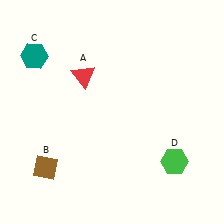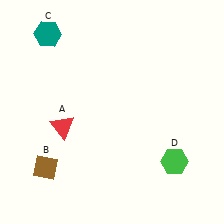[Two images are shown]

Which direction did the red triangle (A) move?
The red triangle (A) moved down.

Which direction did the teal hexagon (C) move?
The teal hexagon (C) moved up.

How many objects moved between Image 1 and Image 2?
2 objects moved between the two images.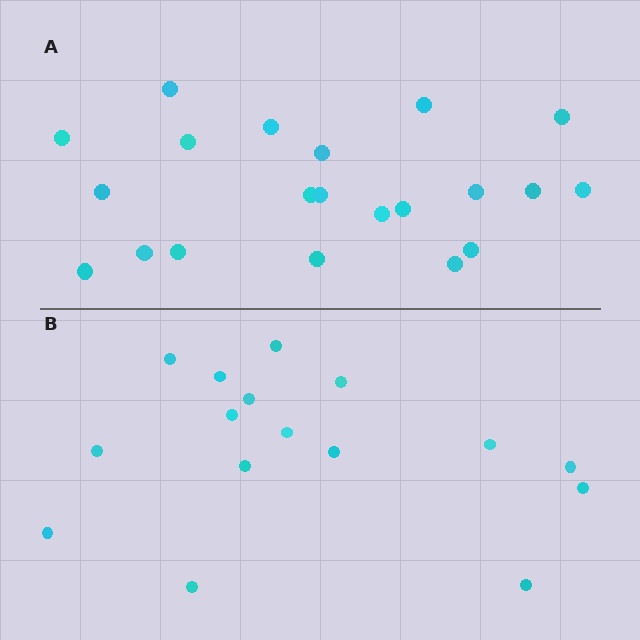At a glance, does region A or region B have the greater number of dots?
Region A (the top region) has more dots.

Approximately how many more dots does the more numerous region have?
Region A has about 5 more dots than region B.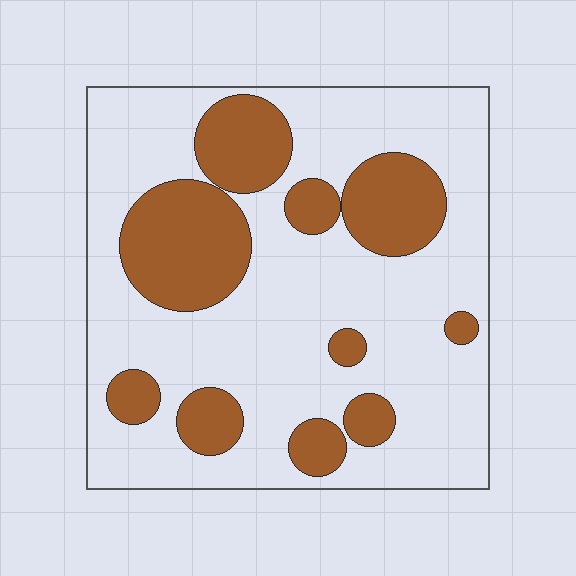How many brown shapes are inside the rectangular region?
10.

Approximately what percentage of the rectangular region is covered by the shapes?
Approximately 30%.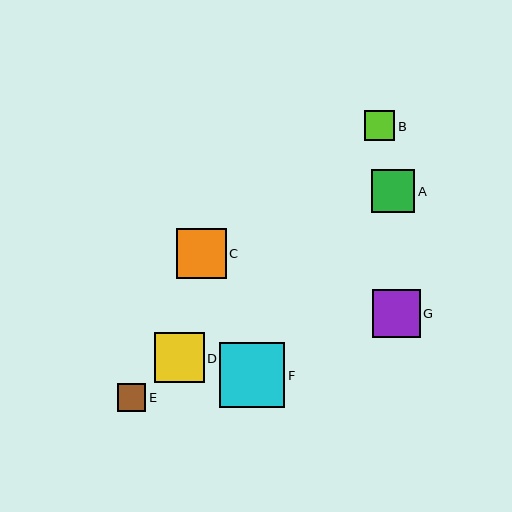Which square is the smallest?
Square E is the smallest with a size of approximately 28 pixels.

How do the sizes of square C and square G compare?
Square C and square G are approximately the same size.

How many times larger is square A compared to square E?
Square A is approximately 1.6 times the size of square E.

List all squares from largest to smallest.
From largest to smallest: F, D, C, G, A, B, E.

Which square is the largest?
Square F is the largest with a size of approximately 65 pixels.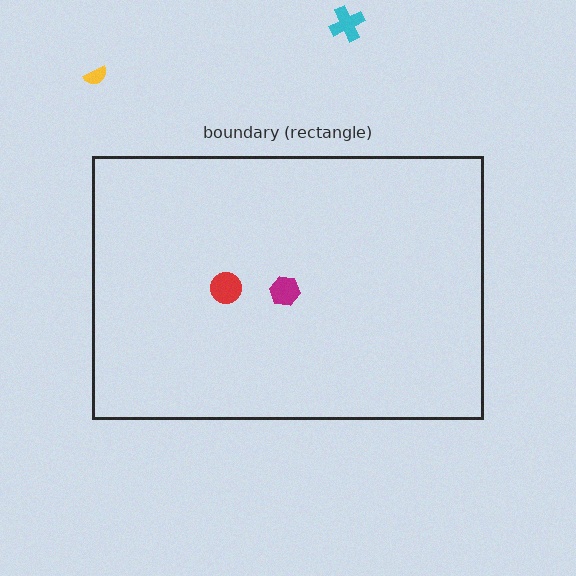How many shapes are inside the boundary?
2 inside, 2 outside.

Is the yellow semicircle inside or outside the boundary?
Outside.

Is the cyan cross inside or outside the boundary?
Outside.